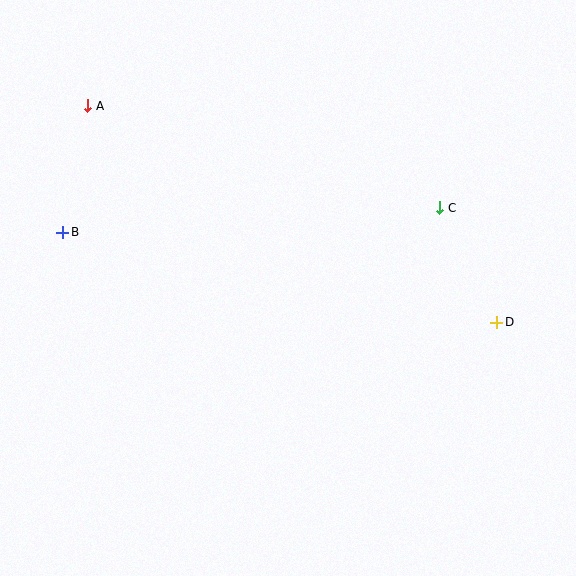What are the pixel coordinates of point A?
Point A is at (88, 106).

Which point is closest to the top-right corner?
Point C is closest to the top-right corner.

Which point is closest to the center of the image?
Point C at (440, 208) is closest to the center.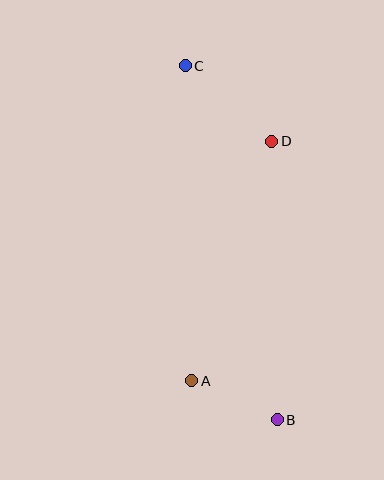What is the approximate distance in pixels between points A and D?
The distance between A and D is approximately 252 pixels.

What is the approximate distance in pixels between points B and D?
The distance between B and D is approximately 278 pixels.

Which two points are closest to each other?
Points A and B are closest to each other.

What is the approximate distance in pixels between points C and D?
The distance between C and D is approximately 115 pixels.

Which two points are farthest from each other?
Points B and C are farthest from each other.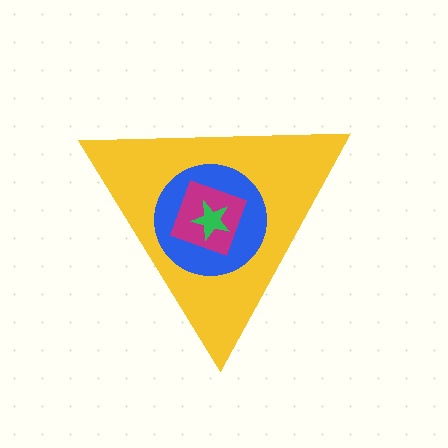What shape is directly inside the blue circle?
The magenta diamond.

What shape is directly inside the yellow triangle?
The blue circle.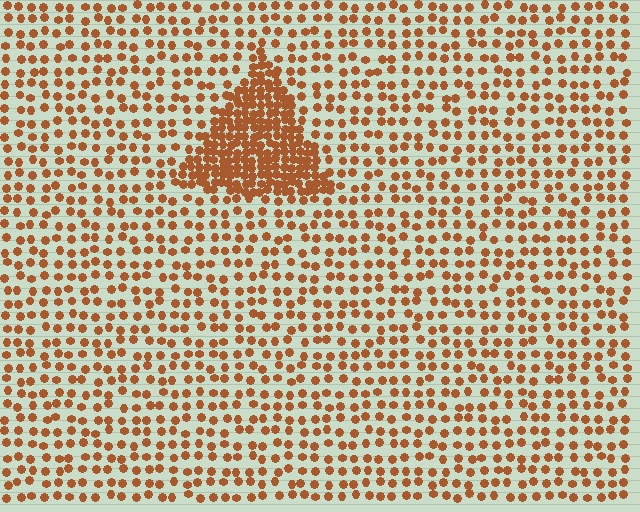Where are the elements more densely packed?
The elements are more densely packed inside the triangle boundary.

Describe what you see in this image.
The image contains small brown elements arranged at two different densities. A triangle-shaped region is visible where the elements are more densely packed than the surrounding area.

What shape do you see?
I see a triangle.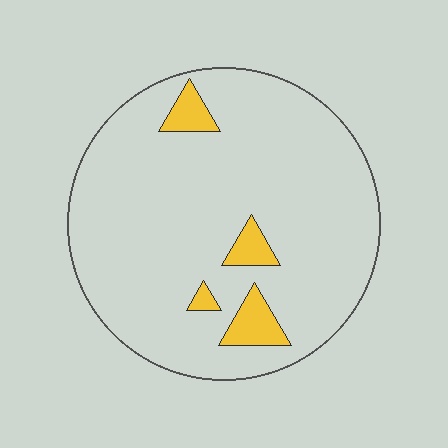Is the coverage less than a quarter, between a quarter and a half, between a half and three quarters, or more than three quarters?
Less than a quarter.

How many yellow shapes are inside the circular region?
4.